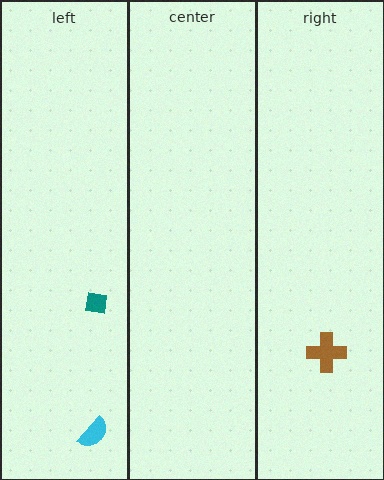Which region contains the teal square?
The left region.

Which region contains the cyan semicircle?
The left region.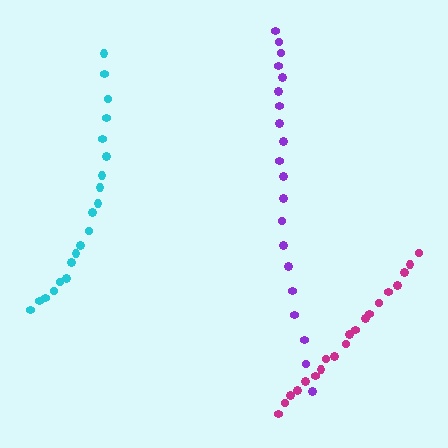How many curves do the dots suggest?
There are 3 distinct paths.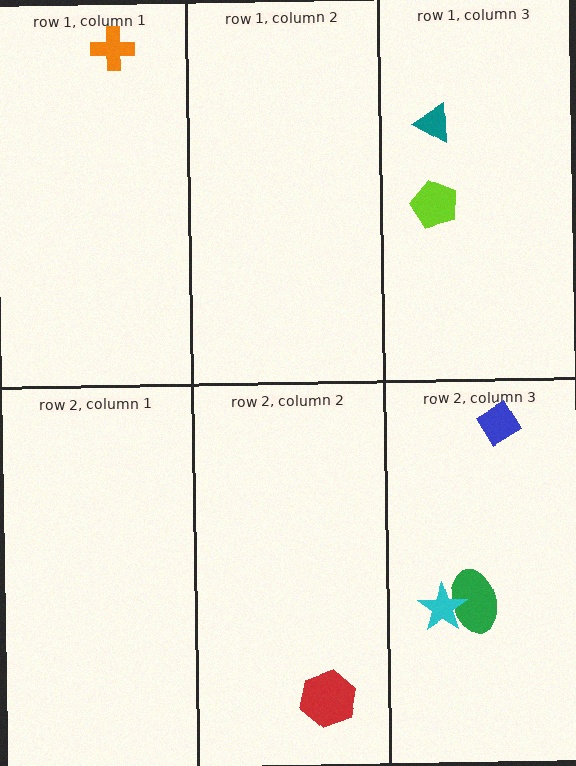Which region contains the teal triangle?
The row 1, column 3 region.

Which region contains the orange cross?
The row 1, column 1 region.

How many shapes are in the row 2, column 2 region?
1.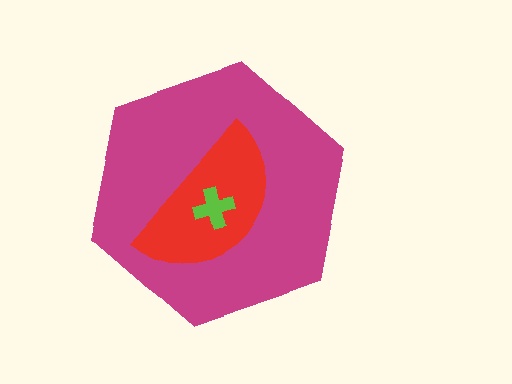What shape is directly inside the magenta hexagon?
The red semicircle.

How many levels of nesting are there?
3.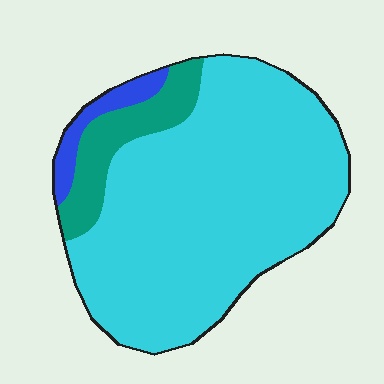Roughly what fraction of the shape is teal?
Teal takes up less than a quarter of the shape.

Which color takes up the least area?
Blue, at roughly 5%.